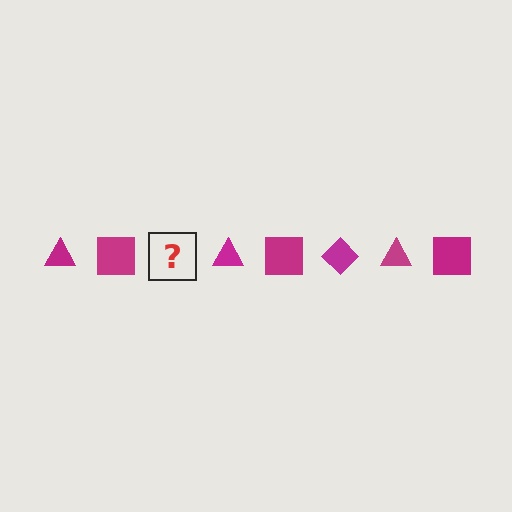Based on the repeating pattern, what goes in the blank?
The blank should be a magenta diamond.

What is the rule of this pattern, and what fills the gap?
The rule is that the pattern cycles through triangle, square, diamond shapes in magenta. The gap should be filled with a magenta diamond.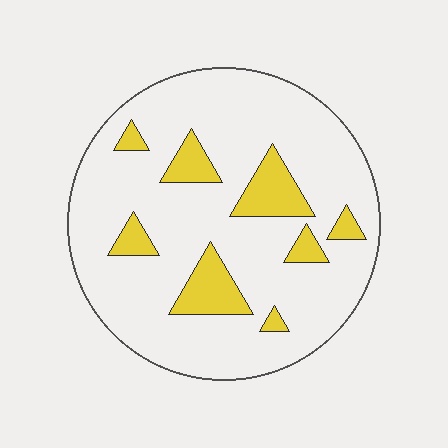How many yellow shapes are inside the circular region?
8.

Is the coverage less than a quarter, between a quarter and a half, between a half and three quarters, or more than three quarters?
Less than a quarter.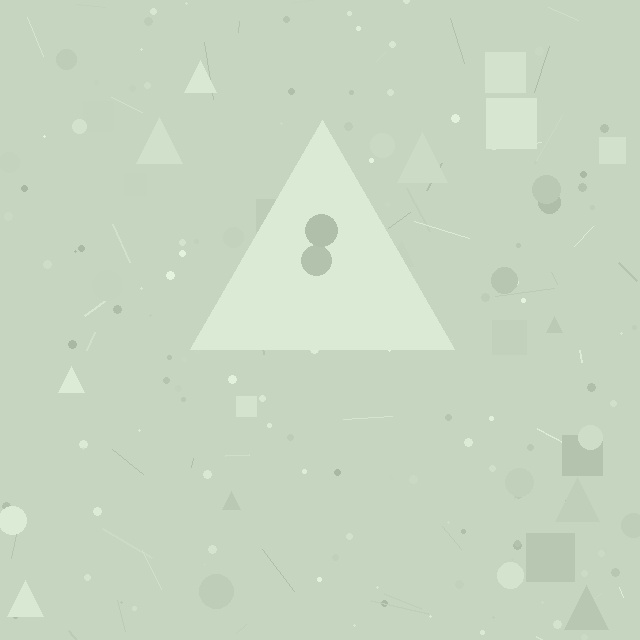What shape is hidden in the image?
A triangle is hidden in the image.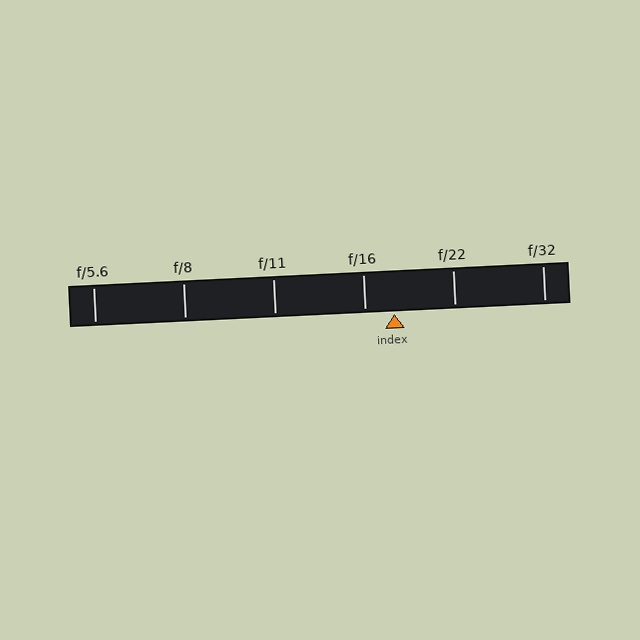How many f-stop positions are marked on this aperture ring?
There are 6 f-stop positions marked.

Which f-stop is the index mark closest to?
The index mark is closest to f/16.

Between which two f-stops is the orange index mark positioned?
The index mark is between f/16 and f/22.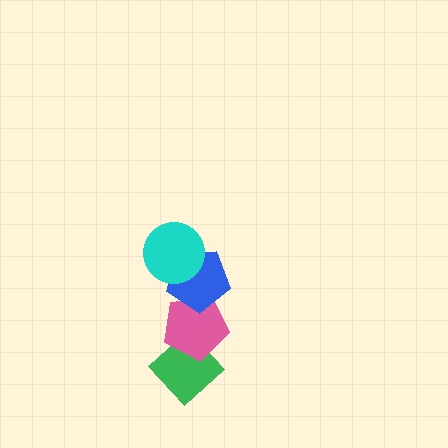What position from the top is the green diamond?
The green diamond is 4th from the top.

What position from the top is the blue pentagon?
The blue pentagon is 2nd from the top.